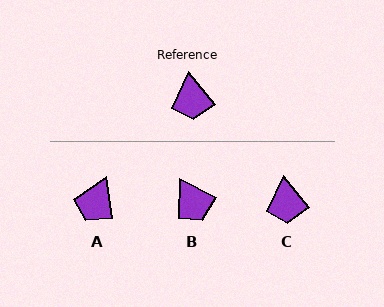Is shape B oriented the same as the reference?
No, it is off by about 23 degrees.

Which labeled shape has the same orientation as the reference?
C.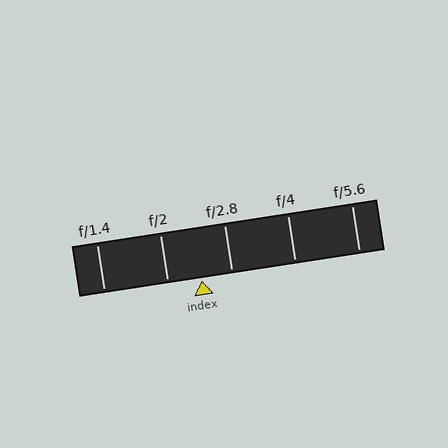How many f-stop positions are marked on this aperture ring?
There are 5 f-stop positions marked.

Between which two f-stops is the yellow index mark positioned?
The index mark is between f/2 and f/2.8.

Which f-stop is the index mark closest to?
The index mark is closest to f/2.8.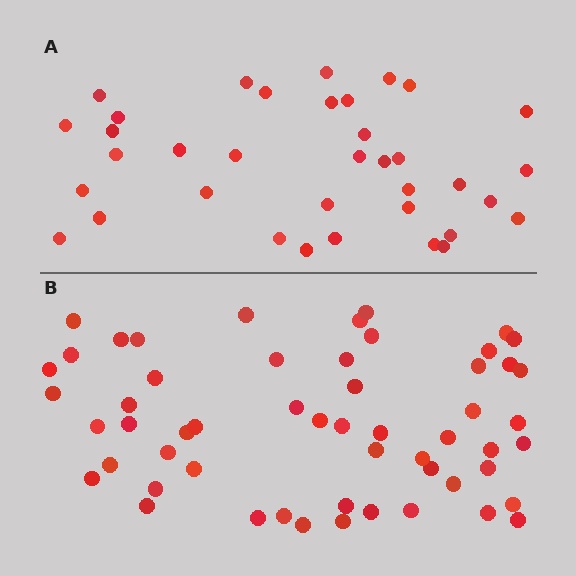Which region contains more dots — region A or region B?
Region B (the bottom region) has more dots.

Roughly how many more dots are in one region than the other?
Region B has approximately 20 more dots than region A.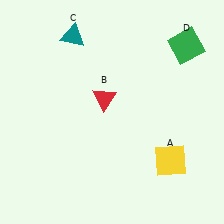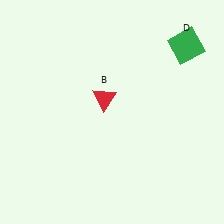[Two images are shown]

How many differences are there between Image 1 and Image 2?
There are 2 differences between the two images.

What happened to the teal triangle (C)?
The teal triangle (C) was removed in Image 2. It was in the top-left area of Image 1.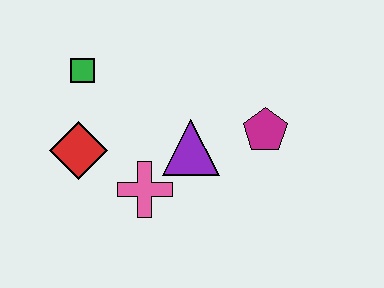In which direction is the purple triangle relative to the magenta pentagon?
The purple triangle is to the left of the magenta pentagon.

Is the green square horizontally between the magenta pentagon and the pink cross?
No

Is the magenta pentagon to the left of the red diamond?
No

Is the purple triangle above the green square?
No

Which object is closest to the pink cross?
The purple triangle is closest to the pink cross.